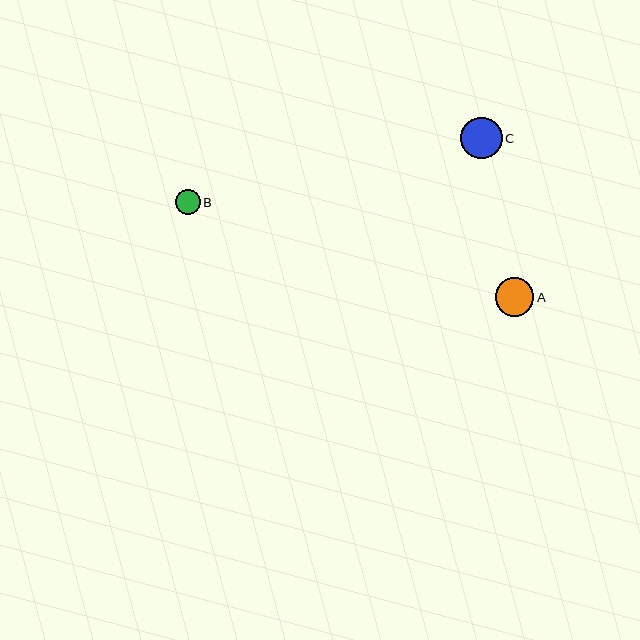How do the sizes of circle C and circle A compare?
Circle C and circle A are approximately the same size.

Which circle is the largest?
Circle C is the largest with a size of approximately 42 pixels.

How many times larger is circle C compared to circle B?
Circle C is approximately 1.7 times the size of circle B.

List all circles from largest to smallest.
From largest to smallest: C, A, B.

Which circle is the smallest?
Circle B is the smallest with a size of approximately 25 pixels.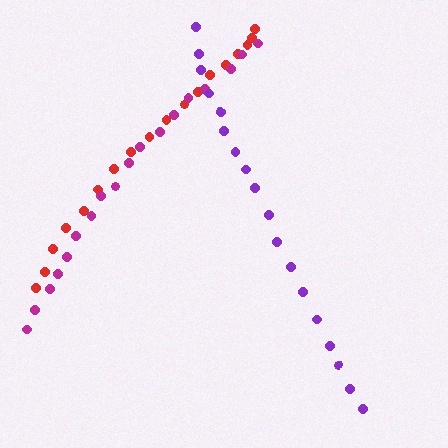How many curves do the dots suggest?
There are 3 distinct paths.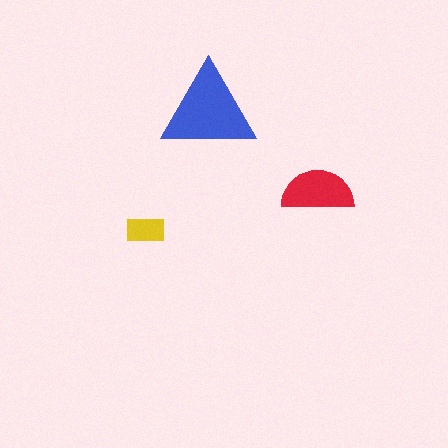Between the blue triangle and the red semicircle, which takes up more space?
The blue triangle.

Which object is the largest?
The blue triangle.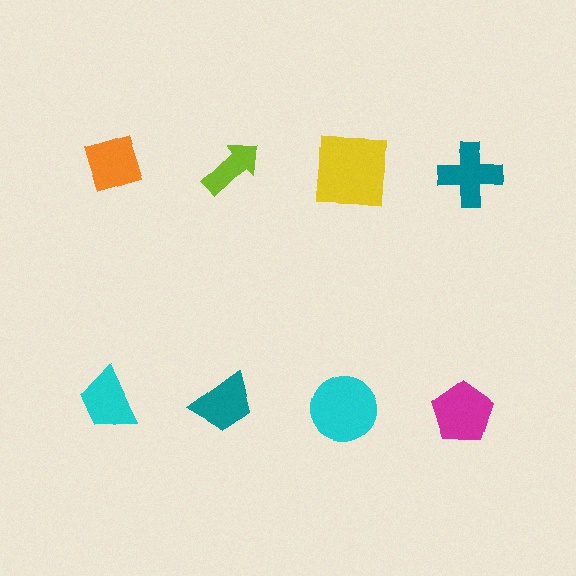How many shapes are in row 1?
4 shapes.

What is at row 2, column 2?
A teal trapezoid.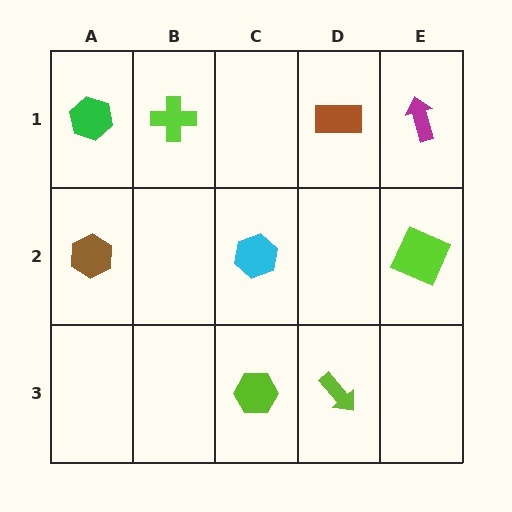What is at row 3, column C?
A lime hexagon.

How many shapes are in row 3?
2 shapes.